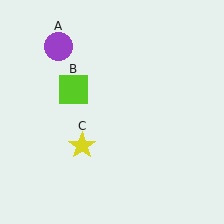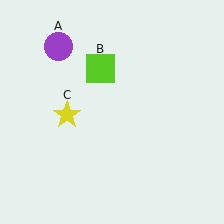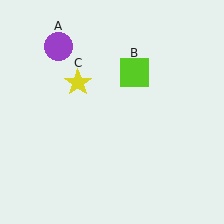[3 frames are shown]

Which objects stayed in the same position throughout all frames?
Purple circle (object A) remained stationary.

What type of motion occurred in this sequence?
The lime square (object B), yellow star (object C) rotated clockwise around the center of the scene.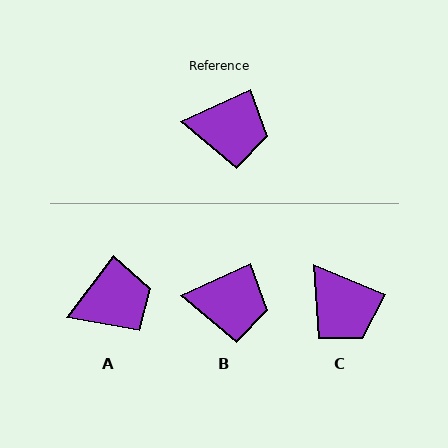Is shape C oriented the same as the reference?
No, it is off by about 47 degrees.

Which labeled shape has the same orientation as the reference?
B.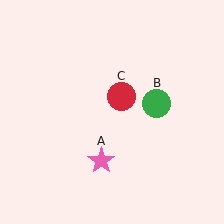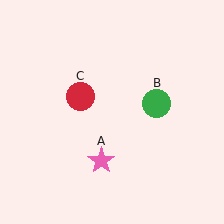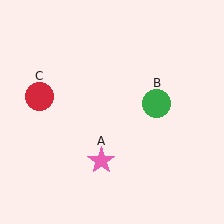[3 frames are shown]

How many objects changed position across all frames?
1 object changed position: red circle (object C).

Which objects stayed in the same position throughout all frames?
Pink star (object A) and green circle (object B) remained stationary.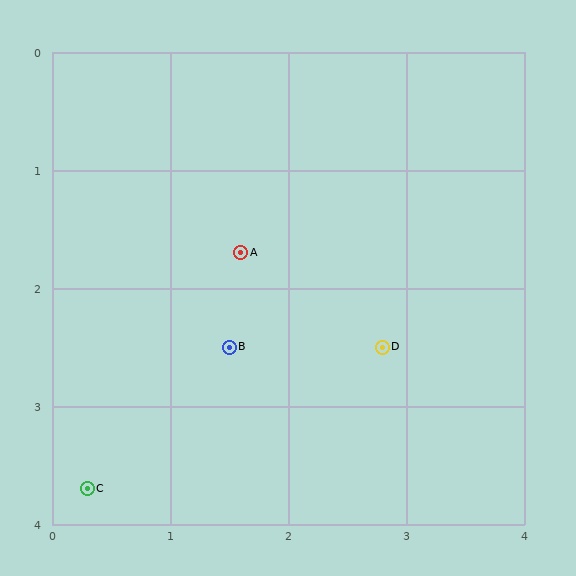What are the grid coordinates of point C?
Point C is at approximately (0.3, 3.7).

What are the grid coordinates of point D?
Point D is at approximately (2.8, 2.5).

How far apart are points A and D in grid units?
Points A and D are about 1.4 grid units apart.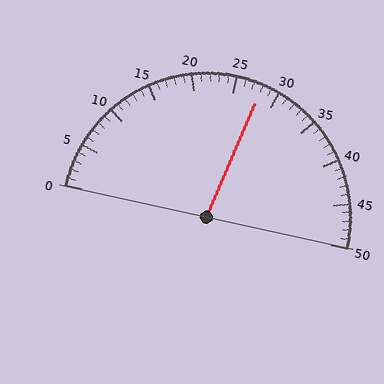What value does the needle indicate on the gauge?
The needle indicates approximately 28.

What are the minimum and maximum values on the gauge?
The gauge ranges from 0 to 50.